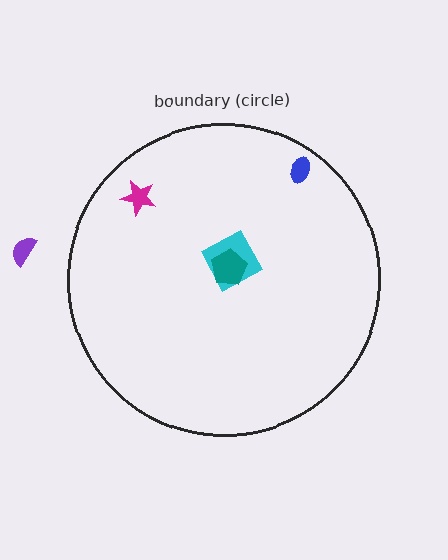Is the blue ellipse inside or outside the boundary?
Inside.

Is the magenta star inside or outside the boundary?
Inside.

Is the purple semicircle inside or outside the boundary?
Outside.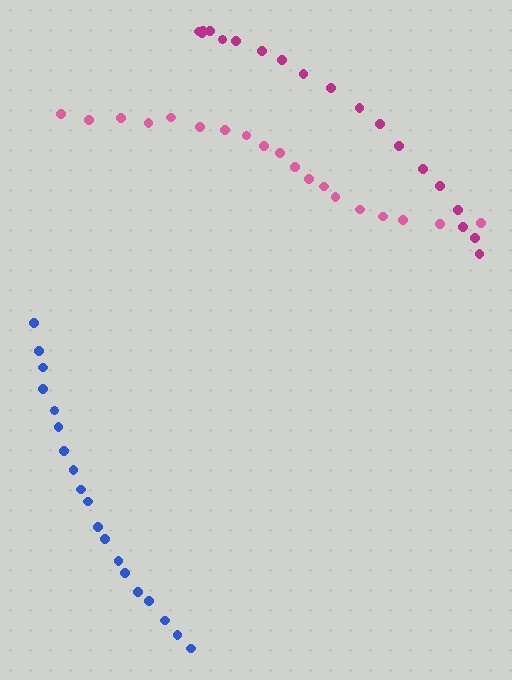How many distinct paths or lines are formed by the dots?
There are 3 distinct paths.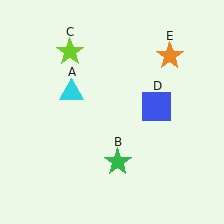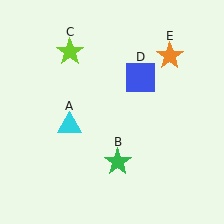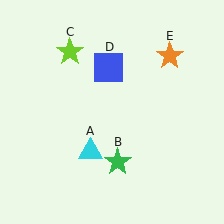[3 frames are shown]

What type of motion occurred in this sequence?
The cyan triangle (object A), blue square (object D) rotated counterclockwise around the center of the scene.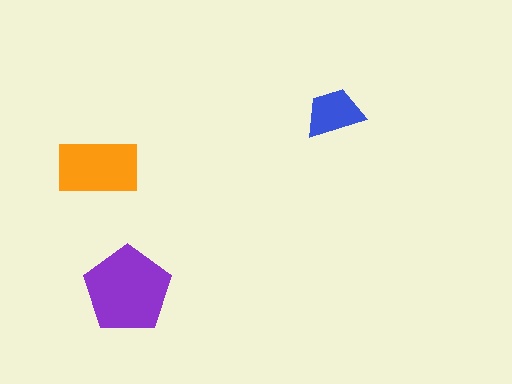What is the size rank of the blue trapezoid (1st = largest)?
3rd.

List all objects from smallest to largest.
The blue trapezoid, the orange rectangle, the purple pentagon.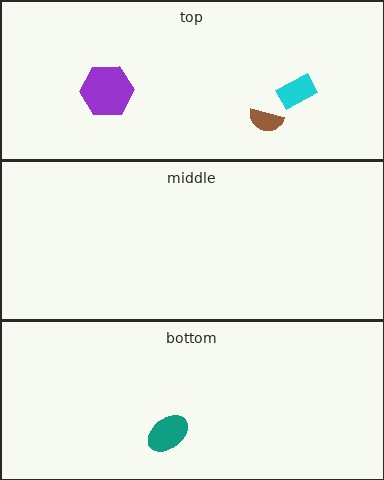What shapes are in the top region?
The purple hexagon, the cyan rectangle, the brown semicircle.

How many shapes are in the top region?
3.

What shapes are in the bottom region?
The teal ellipse.